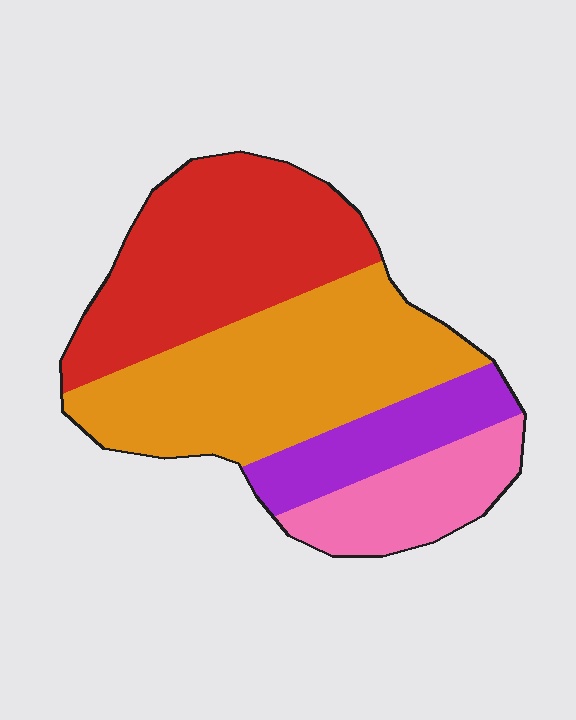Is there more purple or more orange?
Orange.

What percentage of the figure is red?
Red takes up about one third (1/3) of the figure.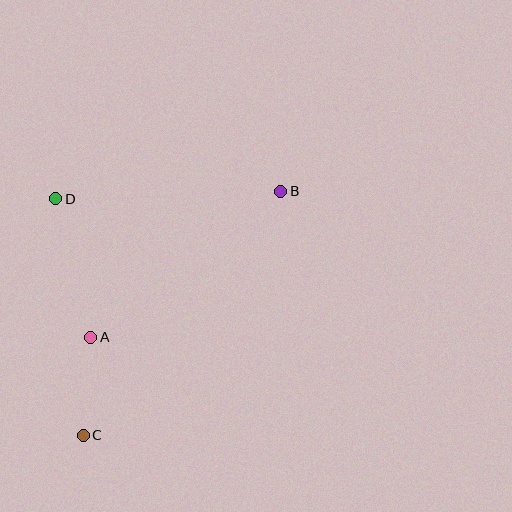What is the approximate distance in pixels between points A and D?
The distance between A and D is approximately 143 pixels.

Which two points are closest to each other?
Points A and C are closest to each other.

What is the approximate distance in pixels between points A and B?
The distance between A and B is approximately 239 pixels.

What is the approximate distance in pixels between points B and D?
The distance between B and D is approximately 225 pixels.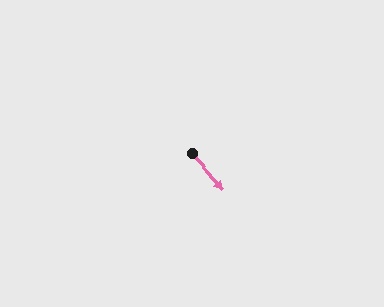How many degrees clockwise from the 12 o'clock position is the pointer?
Approximately 138 degrees.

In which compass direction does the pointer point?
Southeast.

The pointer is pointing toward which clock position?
Roughly 5 o'clock.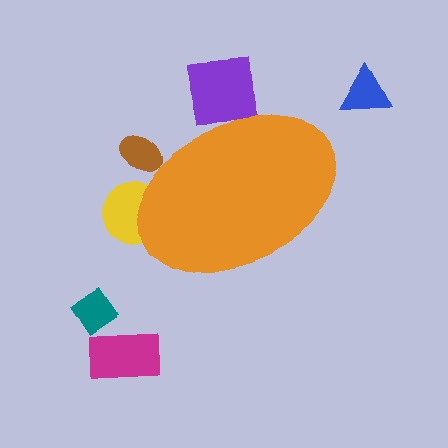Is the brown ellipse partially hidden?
Yes, the brown ellipse is partially hidden behind the orange ellipse.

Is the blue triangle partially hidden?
No, the blue triangle is fully visible.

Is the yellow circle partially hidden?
Yes, the yellow circle is partially hidden behind the orange ellipse.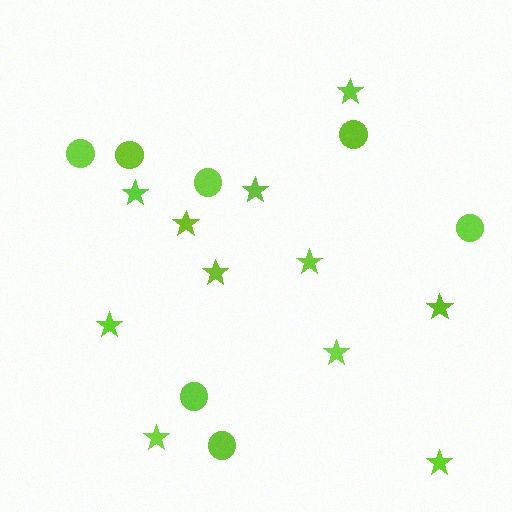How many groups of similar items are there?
There are 2 groups: one group of stars (11) and one group of circles (7).